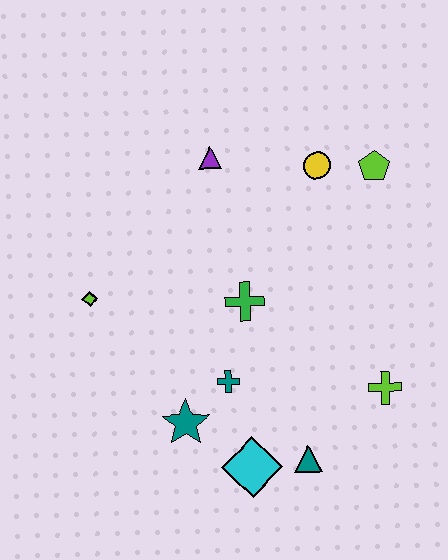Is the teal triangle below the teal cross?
Yes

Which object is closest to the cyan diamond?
The teal triangle is closest to the cyan diamond.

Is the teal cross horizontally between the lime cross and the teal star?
Yes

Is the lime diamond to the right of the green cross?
No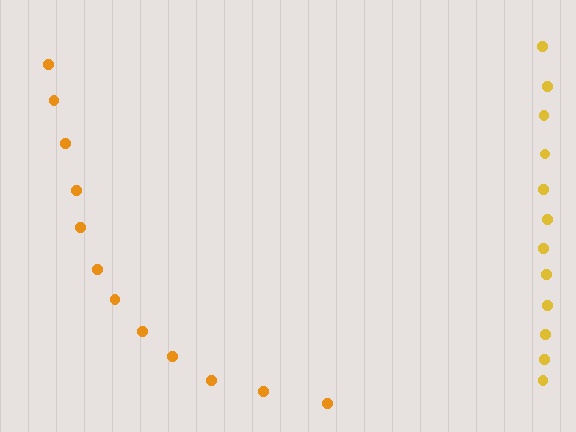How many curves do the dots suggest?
There are 2 distinct paths.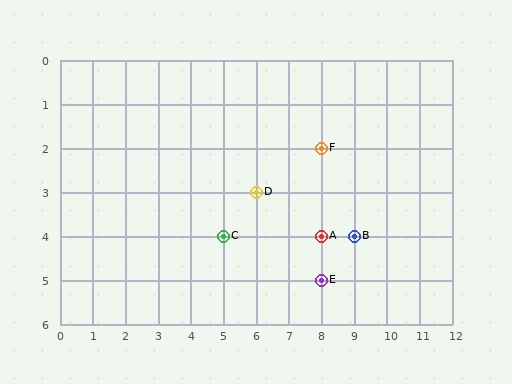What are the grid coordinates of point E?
Point E is at grid coordinates (8, 5).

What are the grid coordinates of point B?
Point B is at grid coordinates (9, 4).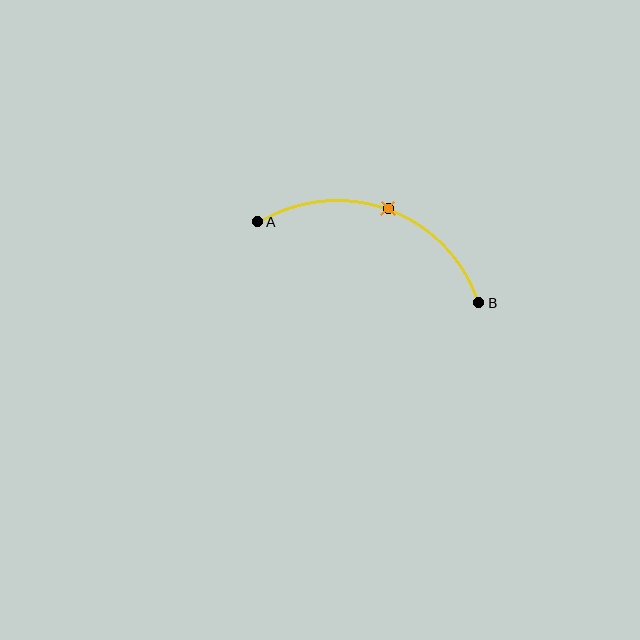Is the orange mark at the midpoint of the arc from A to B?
Yes. The orange mark lies on the arc at equal arc-length from both A and B — it is the arc midpoint.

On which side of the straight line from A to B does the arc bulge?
The arc bulges above the straight line connecting A and B.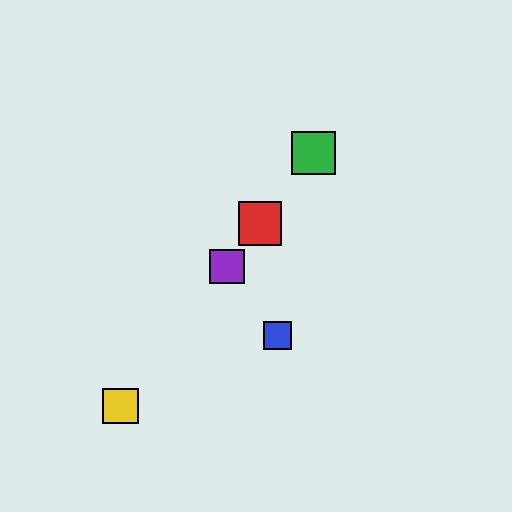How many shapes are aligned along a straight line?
4 shapes (the red square, the green square, the yellow square, the purple square) are aligned along a straight line.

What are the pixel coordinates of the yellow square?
The yellow square is at (121, 406).